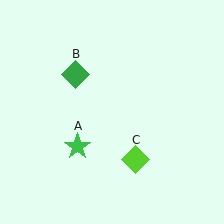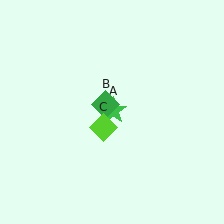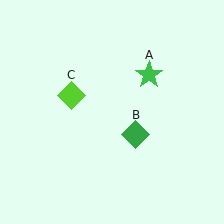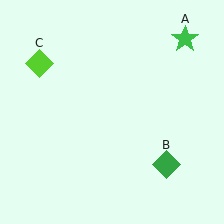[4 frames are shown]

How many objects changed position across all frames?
3 objects changed position: green star (object A), green diamond (object B), lime diamond (object C).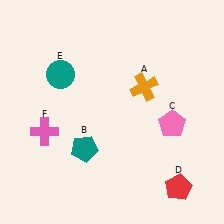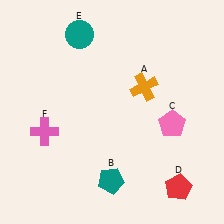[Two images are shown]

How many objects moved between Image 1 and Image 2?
2 objects moved between the two images.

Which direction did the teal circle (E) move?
The teal circle (E) moved up.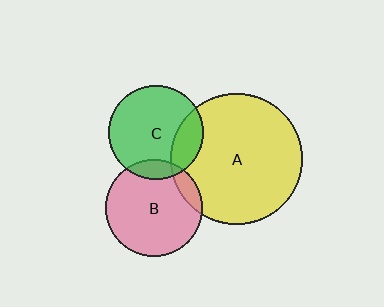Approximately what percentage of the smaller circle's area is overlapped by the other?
Approximately 10%.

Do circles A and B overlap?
Yes.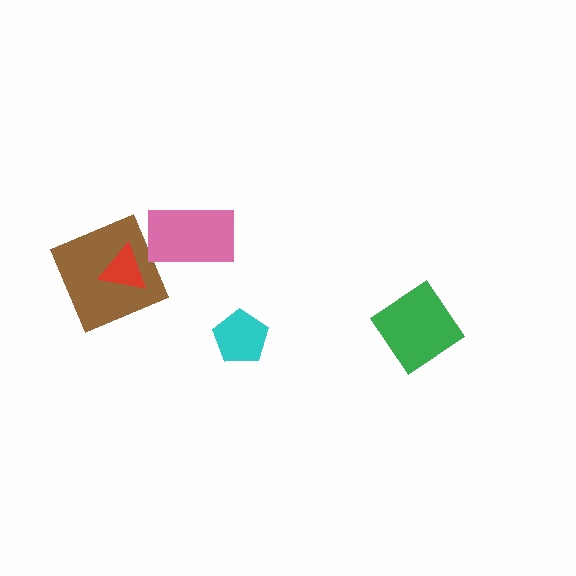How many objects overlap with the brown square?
1 object overlaps with the brown square.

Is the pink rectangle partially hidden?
No, no other shape covers it.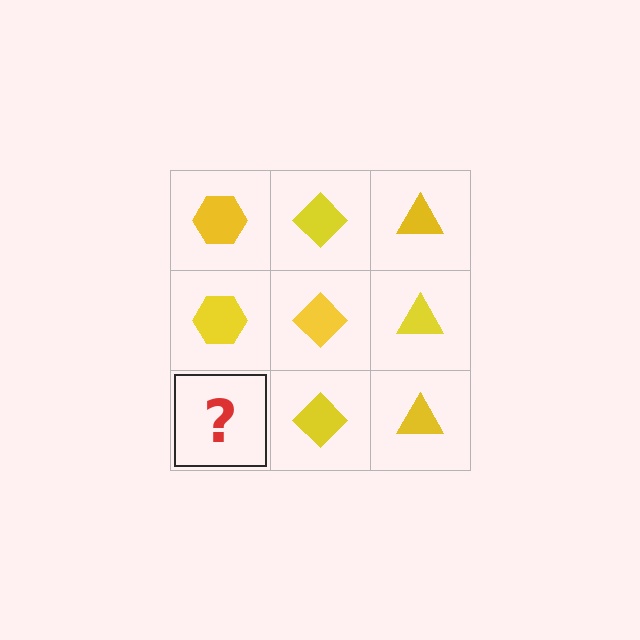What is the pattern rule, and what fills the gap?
The rule is that each column has a consistent shape. The gap should be filled with a yellow hexagon.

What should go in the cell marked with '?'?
The missing cell should contain a yellow hexagon.